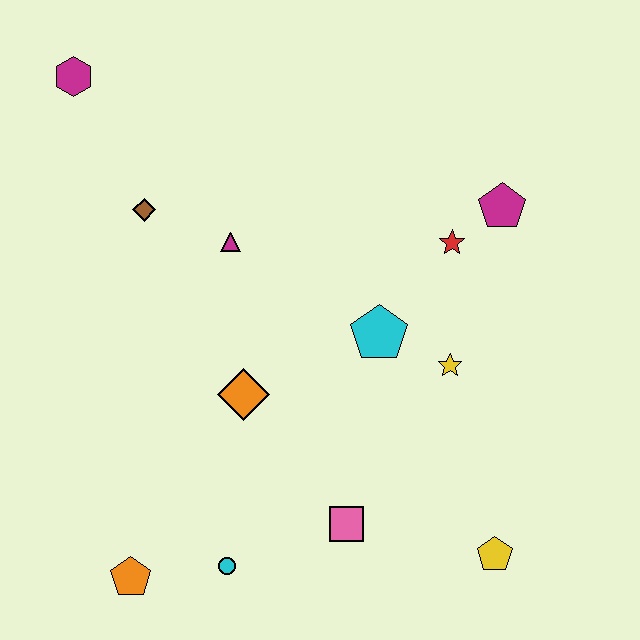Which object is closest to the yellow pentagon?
The pink square is closest to the yellow pentagon.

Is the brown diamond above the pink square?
Yes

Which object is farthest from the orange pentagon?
The magenta pentagon is farthest from the orange pentagon.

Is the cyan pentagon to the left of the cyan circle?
No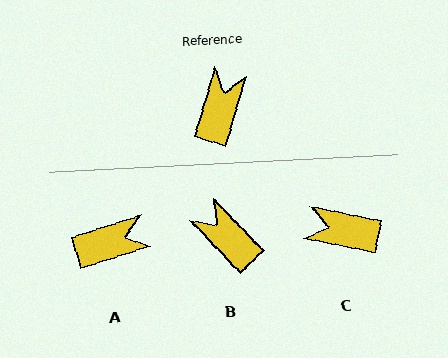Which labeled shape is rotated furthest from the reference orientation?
C, about 95 degrees away.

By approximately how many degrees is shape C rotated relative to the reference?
Approximately 95 degrees counter-clockwise.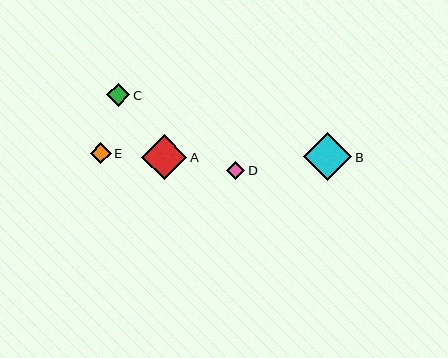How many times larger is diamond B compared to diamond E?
Diamond B is approximately 2.3 times the size of diamond E.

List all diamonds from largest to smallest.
From largest to smallest: B, A, C, E, D.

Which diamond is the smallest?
Diamond D is the smallest with a size of approximately 18 pixels.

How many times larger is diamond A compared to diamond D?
Diamond A is approximately 2.6 times the size of diamond D.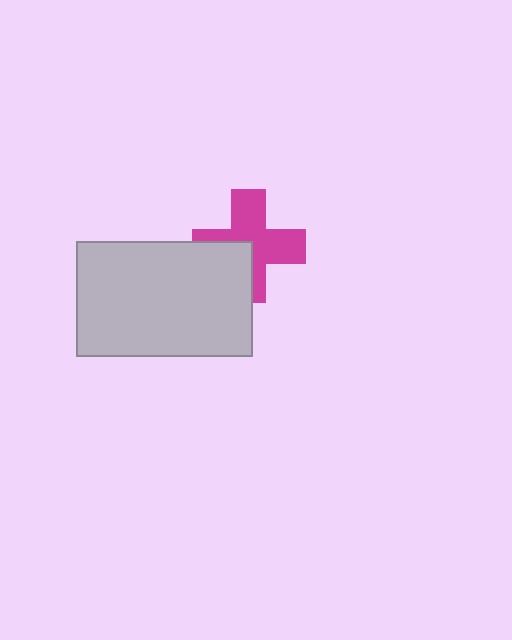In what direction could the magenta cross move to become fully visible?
The magenta cross could move toward the upper-right. That would shift it out from behind the light gray rectangle entirely.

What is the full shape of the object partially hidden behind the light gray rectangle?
The partially hidden object is a magenta cross.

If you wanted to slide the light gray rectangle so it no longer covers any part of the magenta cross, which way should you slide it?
Slide it toward the lower-left — that is the most direct way to separate the two shapes.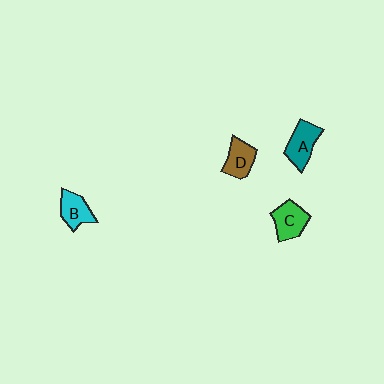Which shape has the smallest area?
Shape B (cyan).